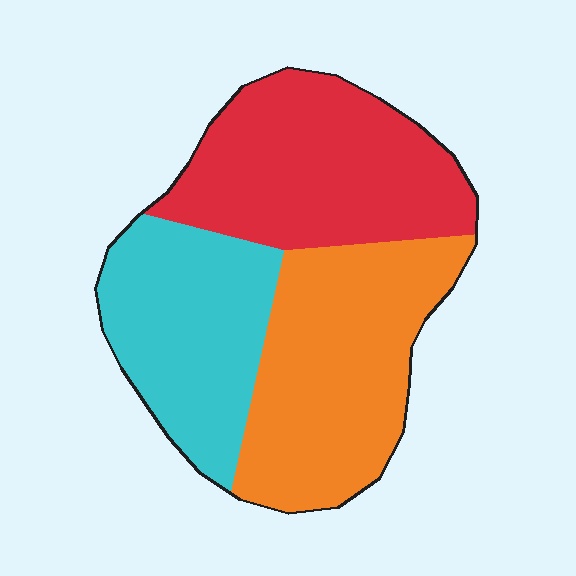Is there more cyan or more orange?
Orange.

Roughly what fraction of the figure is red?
Red takes up between a quarter and a half of the figure.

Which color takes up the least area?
Cyan, at roughly 30%.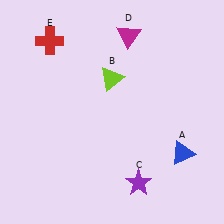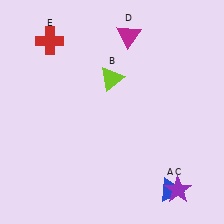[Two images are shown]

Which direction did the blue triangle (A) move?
The blue triangle (A) moved down.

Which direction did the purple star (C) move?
The purple star (C) moved right.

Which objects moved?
The objects that moved are: the blue triangle (A), the purple star (C).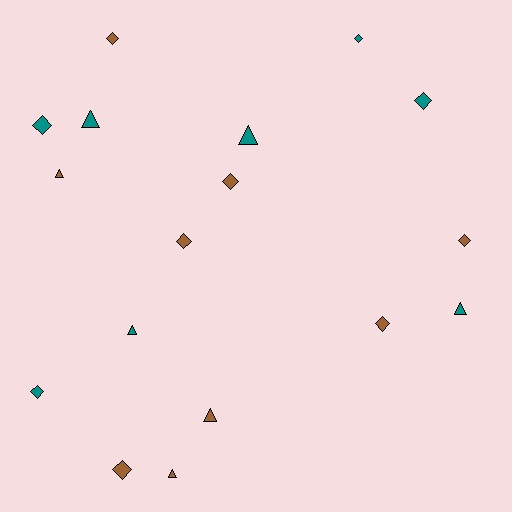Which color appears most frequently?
Brown, with 9 objects.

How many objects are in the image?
There are 17 objects.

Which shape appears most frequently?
Diamond, with 10 objects.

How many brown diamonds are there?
There are 6 brown diamonds.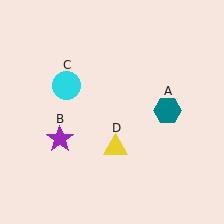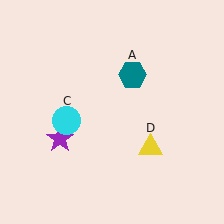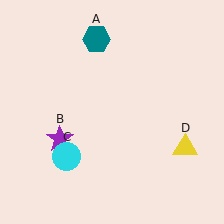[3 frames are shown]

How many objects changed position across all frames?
3 objects changed position: teal hexagon (object A), cyan circle (object C), yellow triangle (object D).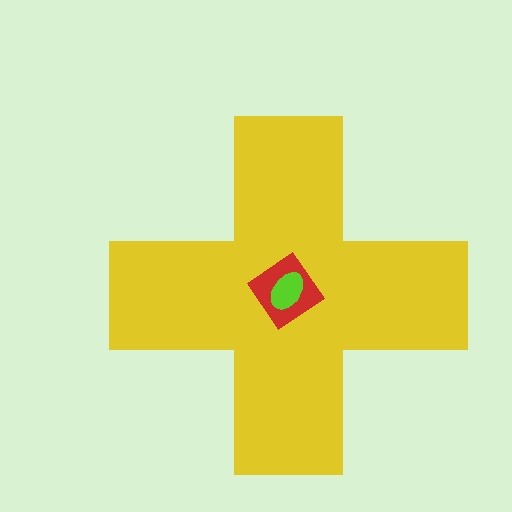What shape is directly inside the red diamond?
The lime ellipse.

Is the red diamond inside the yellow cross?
Yes.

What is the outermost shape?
The yellow cross.